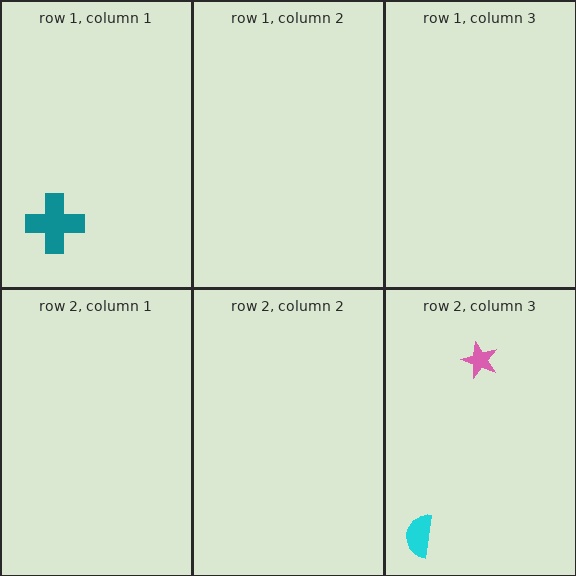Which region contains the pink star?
The row 2, column 3 region.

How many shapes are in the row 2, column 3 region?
2.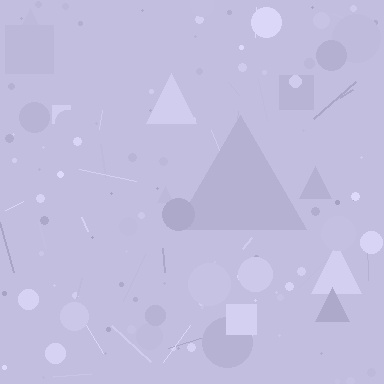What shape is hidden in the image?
A triangle is hidden in the image.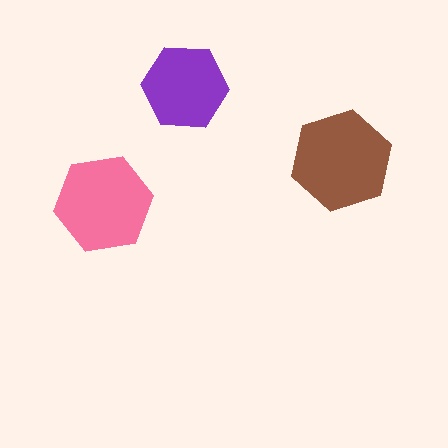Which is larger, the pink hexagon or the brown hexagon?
The brown one.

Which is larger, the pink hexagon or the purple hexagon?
The pink one.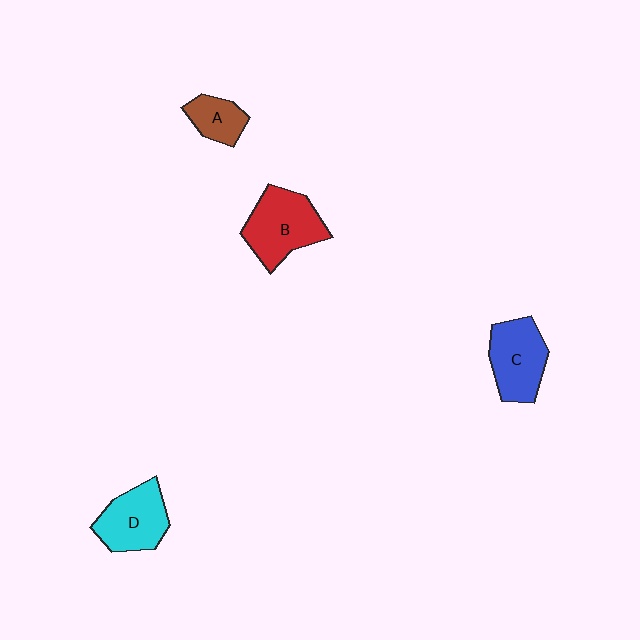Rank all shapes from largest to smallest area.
From largest to smallest: B (red), C (blue), D (cyan), A (brown).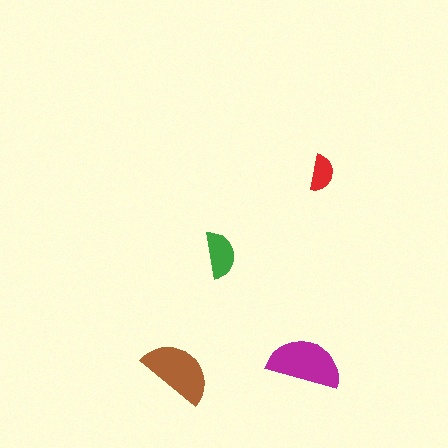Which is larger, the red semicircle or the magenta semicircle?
The magenta one.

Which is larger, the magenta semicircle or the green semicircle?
The magenta one.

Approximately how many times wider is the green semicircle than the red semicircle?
About 1.5 times wider.